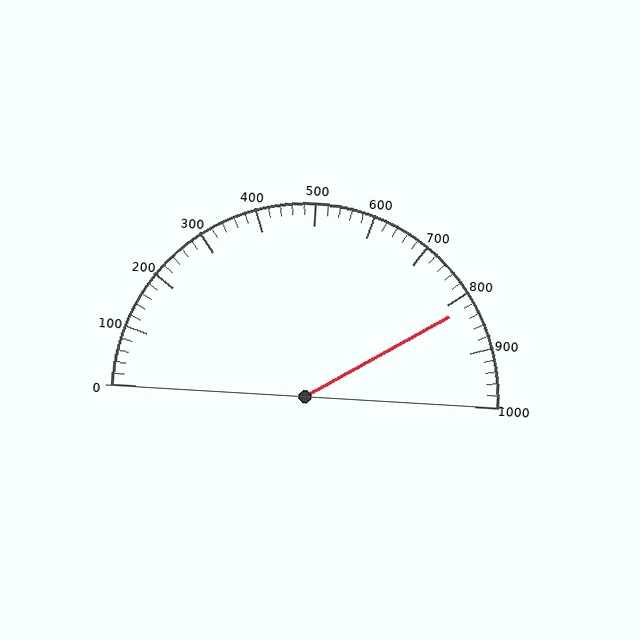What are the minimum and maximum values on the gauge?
The gauge ranges from 0 to 1000.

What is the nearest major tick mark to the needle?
The nearest major tick mark is 800.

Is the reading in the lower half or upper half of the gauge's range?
The reading is in the upper half of the range (0 to 1000).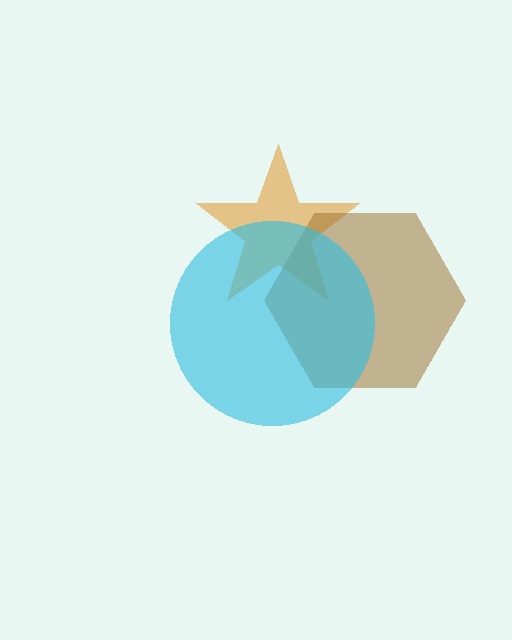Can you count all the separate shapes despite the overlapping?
Yes, there are 3 separate shapes.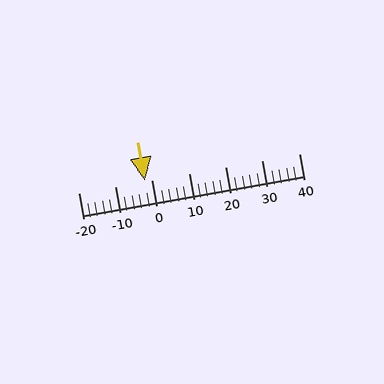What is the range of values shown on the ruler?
The ruler shows values from -20 to 40.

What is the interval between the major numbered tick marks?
The major tick marks are spaced 10 units apart.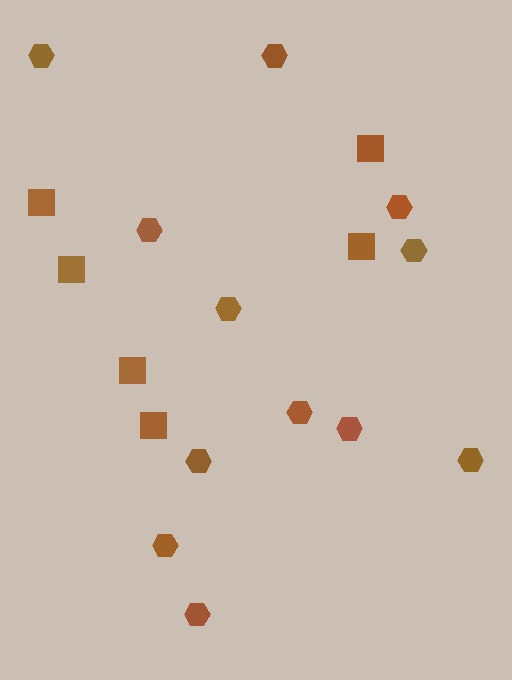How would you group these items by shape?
There are 2 groups: one group of squares (6) and one group of hexagons (12).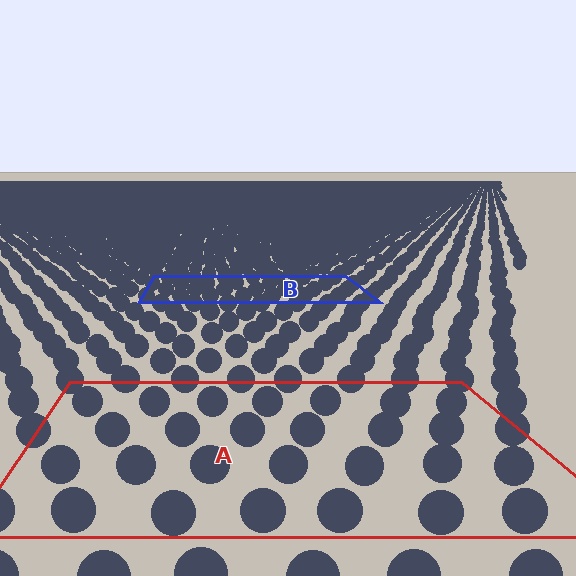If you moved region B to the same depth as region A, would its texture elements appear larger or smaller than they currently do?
They would appear larger. At a closer depth, the same texture elements are projected at a bigger on-screen size.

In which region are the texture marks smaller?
The texture marks are smaller in region B, because it is farther away.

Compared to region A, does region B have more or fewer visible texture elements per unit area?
Region B has more texture elements per unit area — they are packed more densely because it is farther away.